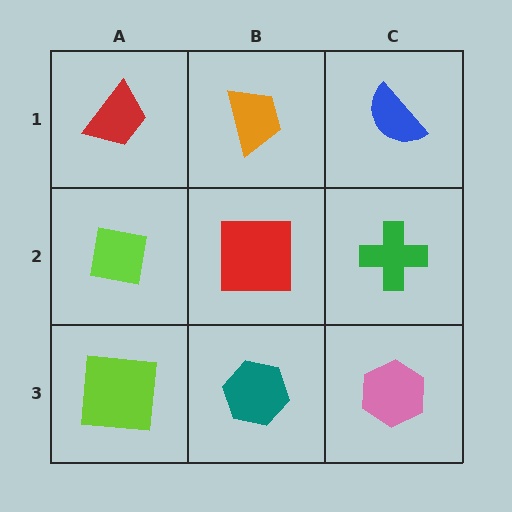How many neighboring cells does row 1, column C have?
2.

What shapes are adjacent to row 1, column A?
A lime square (row 2, column A), an orange trapezoid (row 1, column B).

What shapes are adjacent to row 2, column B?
An orange trapezoid (row 1, column B), a teal hexagon (row 3, column B), a lime square (row 2, column A), a green cross (row 2, column C).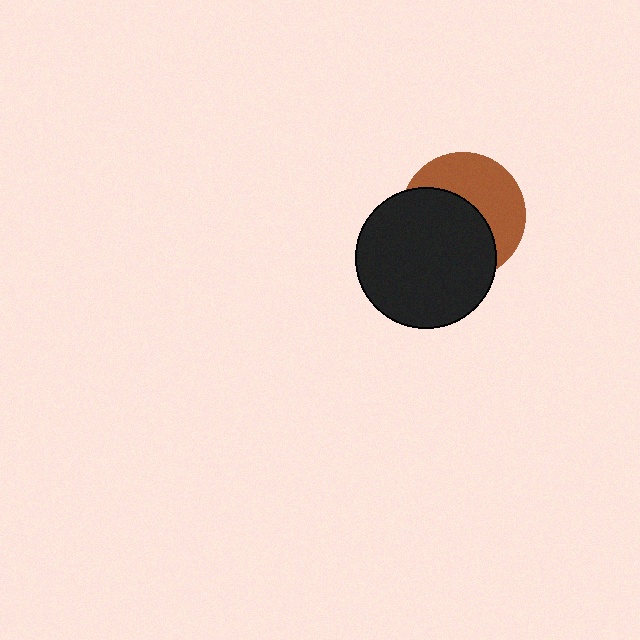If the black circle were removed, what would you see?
You would see the complete brown circle.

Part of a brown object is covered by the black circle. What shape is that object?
It is a circle.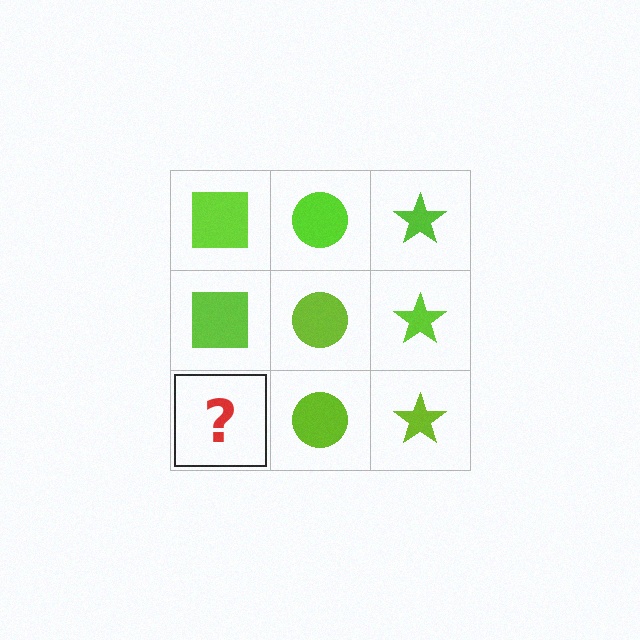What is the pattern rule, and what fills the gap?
The rule is that each column has a consistent shape. The gap should be filled with a lime square.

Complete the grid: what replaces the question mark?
The question mark should be replaced with a lime square.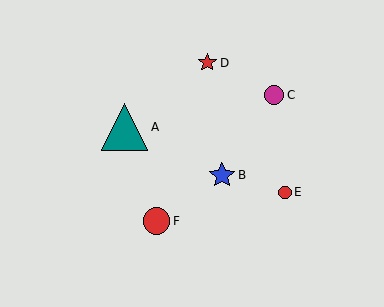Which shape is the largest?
The teal triangle (labeled A) is the largest.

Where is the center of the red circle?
The center of the red circle is at (156, 221).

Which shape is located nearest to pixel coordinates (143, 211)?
The red circle (labeled F) at (156, 221) is nearest to that location.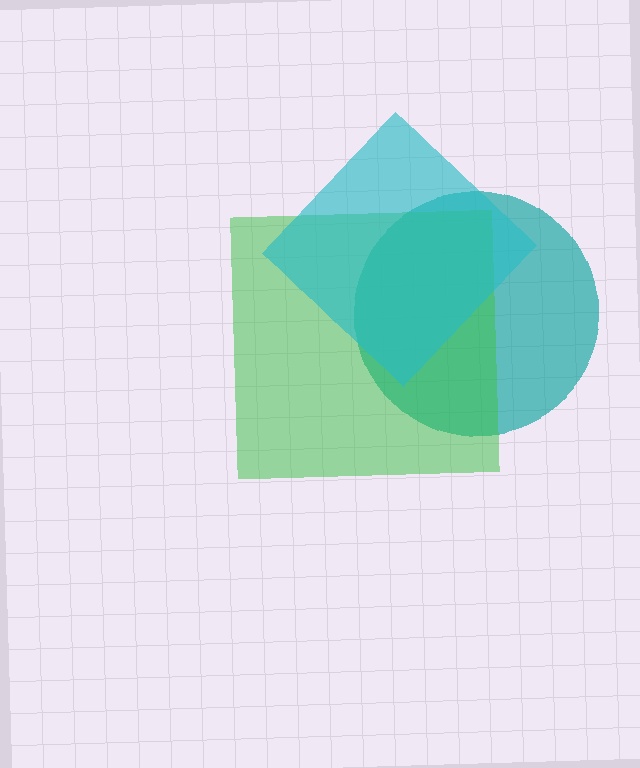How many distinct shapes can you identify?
There are 3 distinct shapes: a teal circle, a green square, a cyan diamond.